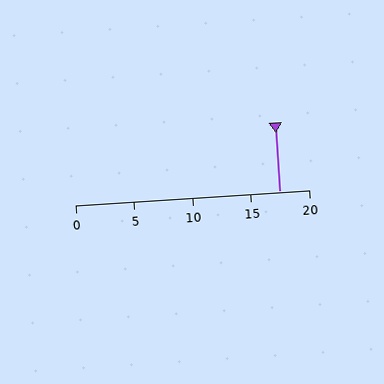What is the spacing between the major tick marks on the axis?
The major ticks are spaced 5 apart.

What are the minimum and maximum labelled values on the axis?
The axis runs from 0 to 20.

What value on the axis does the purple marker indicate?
The marker indicates approximately 17.5.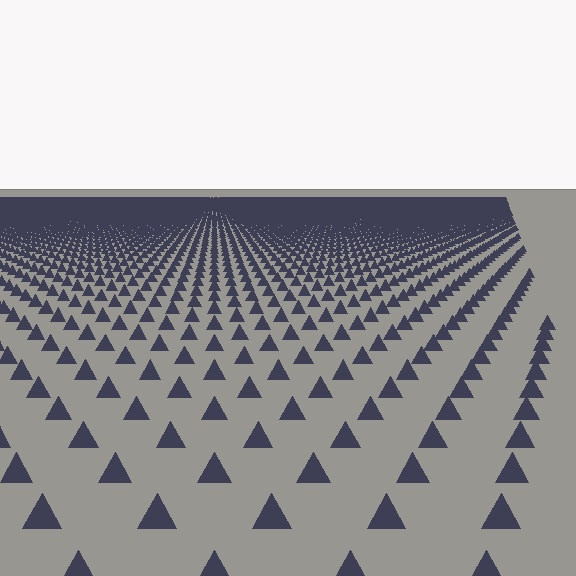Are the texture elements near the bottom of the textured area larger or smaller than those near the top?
Larger. Near the bottom, elements are closer to the viewer and appear at a bigger on-screen size.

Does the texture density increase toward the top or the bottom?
Density increases toward the top.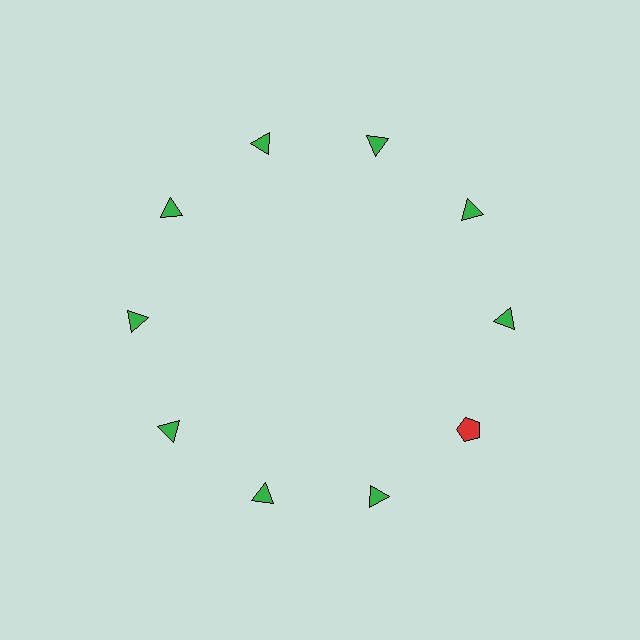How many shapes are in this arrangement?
There are 10 shapes arranged in a ring pattern.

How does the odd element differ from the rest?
It differs in both color (red instead of green) and shape (pentagon instead of triangle).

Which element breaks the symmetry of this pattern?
The red pentagon at roughly the 4 o'clock position breaks the symmetry. All other shapes are green triangles.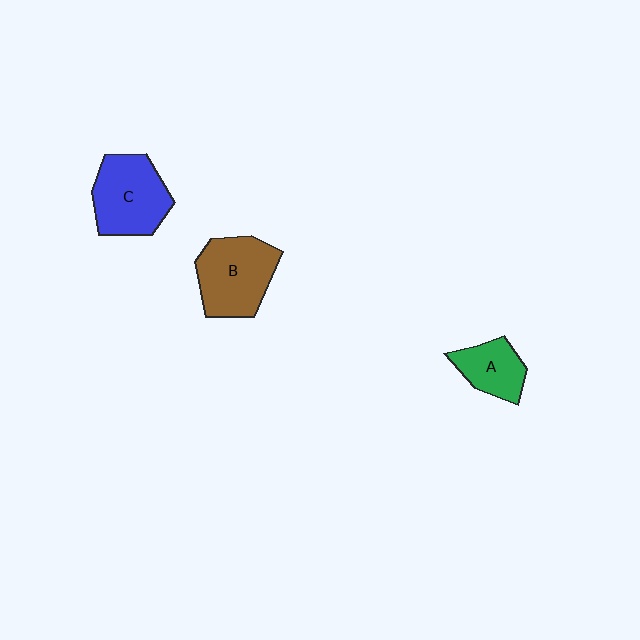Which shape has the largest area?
Shape B (brown).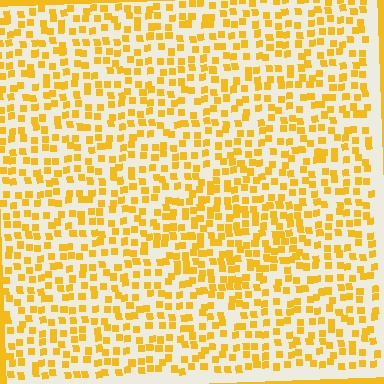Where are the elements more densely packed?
The elements are more densely packed inside the diamond boundary.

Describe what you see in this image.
The image contains small yellow elements arranged at two different densities. A diamond-shaped region is visible where the elements are more densely packed than the surrounding area.